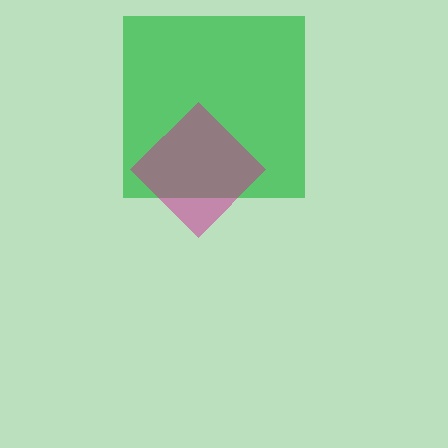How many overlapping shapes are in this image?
There are 2 overlapping shapes in the image.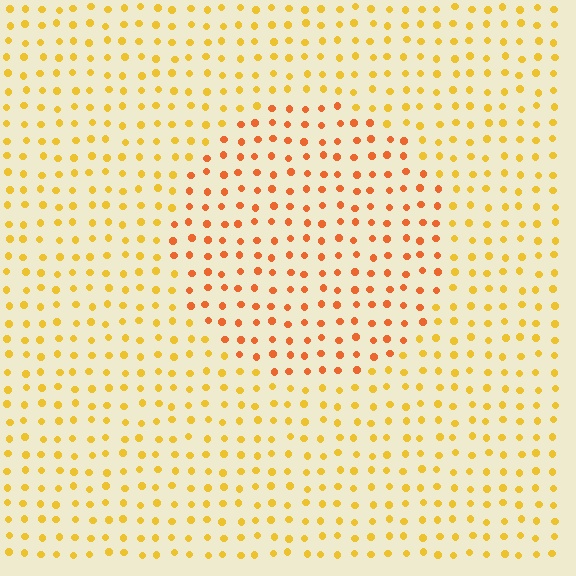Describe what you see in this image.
The image is filled with small yellow elements in a uniform arrangement. A circle-shaped region is visible where the elements are tinted to a slightly different hue, forming a subtle color boundary.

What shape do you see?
I see a circle.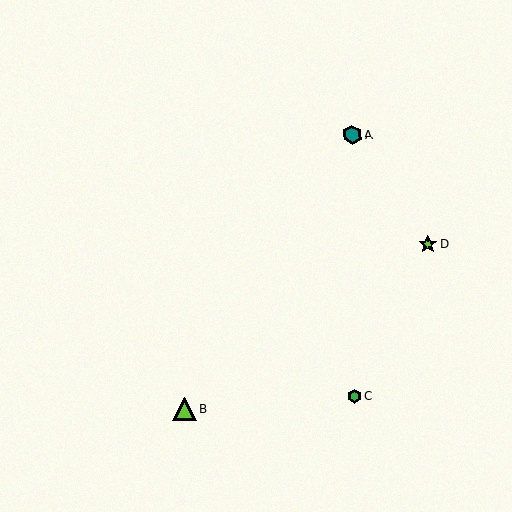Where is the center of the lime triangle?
The center of the lime triangle is at (184, 409).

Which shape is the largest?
The lime triangle (labeled B) is the largest.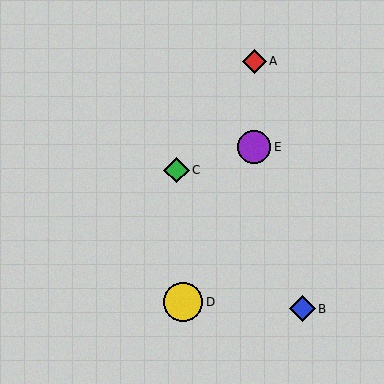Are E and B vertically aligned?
No, E is at x≈254 and B is at x≈302.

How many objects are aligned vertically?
2 objects (A, E) are aligned vertically.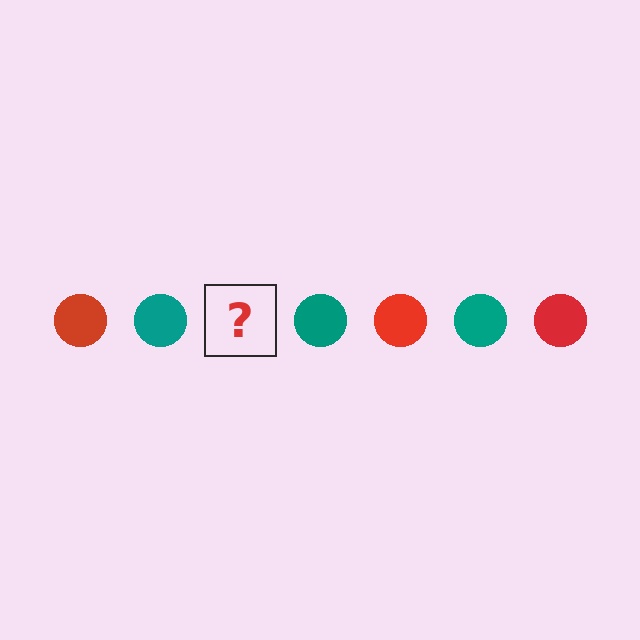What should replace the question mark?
The question mark should be replaced with a red circle.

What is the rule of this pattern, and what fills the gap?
The rule is that the pattern cycles through red, teal circles. The gap should be filled with a red circle.